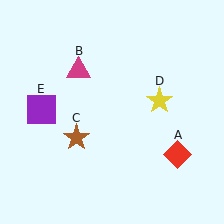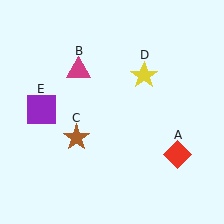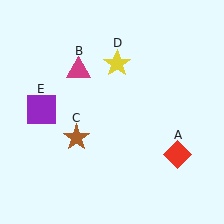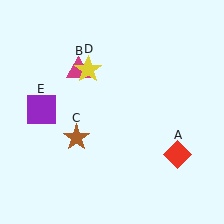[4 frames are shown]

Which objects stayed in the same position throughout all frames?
Red diamond (object A) and magenta triangle (object B) and brown star (object C) and purple square (object E) remained stationary.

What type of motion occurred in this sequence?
The yellow star (object D) rotated counterclockwise around the center of the scene.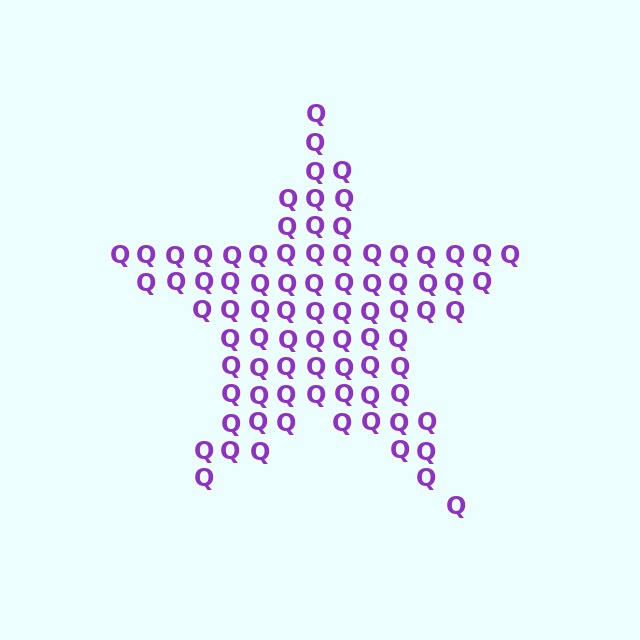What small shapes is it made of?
It is made of small letter Q's.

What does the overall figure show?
The overall figure shows a star.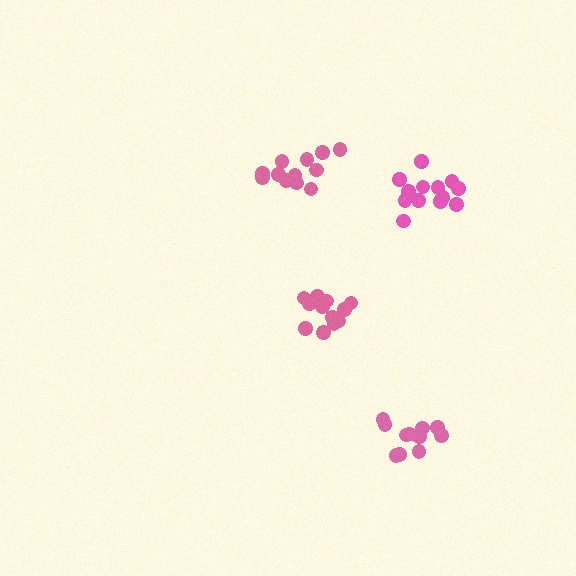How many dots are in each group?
Group 1: 12 dots, Group 2: 13 dots, Group 3: 12 dots, Group 4: 12 dots (49 total).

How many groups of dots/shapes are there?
There are 4 groups.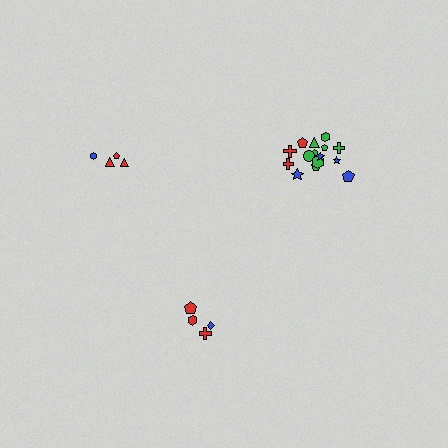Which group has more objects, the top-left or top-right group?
The top-right group.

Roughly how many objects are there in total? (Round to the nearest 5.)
Roughly 25 objects in total.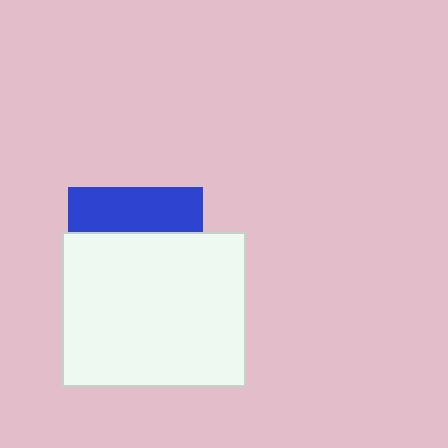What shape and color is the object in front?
The object in front is a white rectangle.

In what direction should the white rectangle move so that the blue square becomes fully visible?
The white rectangle should move down. That is the shortest direction to clear the overlap and leave the blue square fully visible.